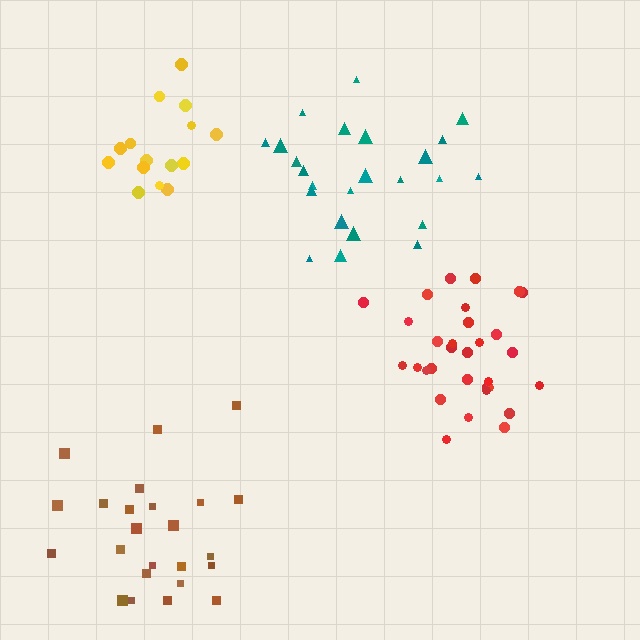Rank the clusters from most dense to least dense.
red, yellow, brown, teal.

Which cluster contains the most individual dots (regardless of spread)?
Red (31).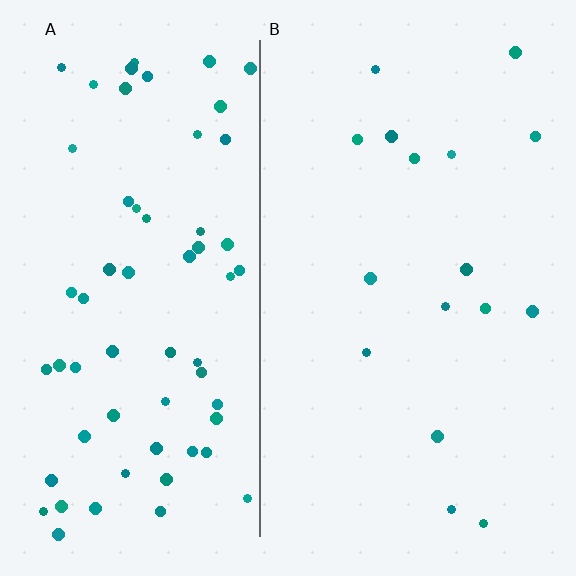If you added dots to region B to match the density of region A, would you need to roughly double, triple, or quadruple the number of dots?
Approximately quadruple.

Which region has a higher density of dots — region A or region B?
A (the left).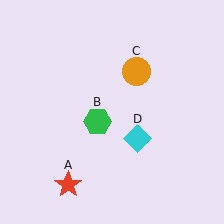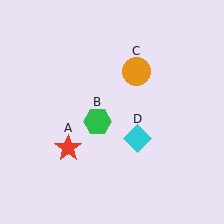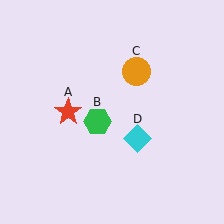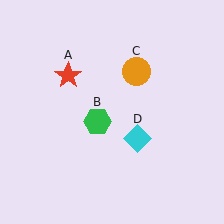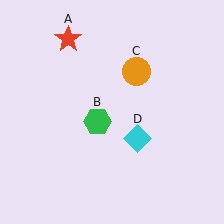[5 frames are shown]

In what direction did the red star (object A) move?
The red star (object A) moved up.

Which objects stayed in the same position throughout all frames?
Green hexagon (object B) and orange circle (object C) and cyan diamond (object D) remained stationary.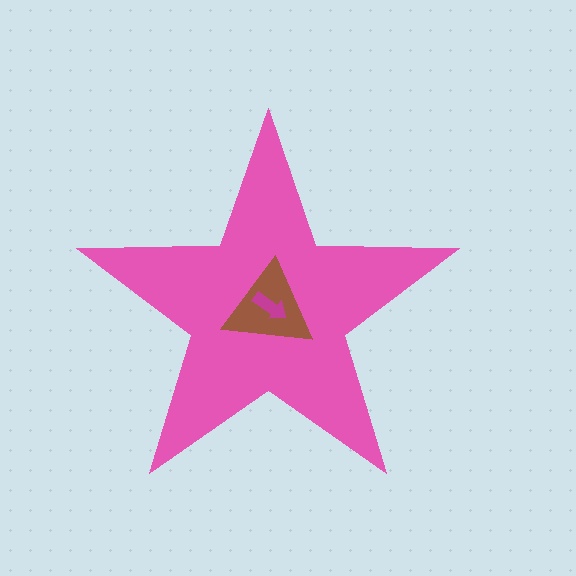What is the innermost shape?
The magenta arrow.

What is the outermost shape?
The pink star.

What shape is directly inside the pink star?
The brown triangle.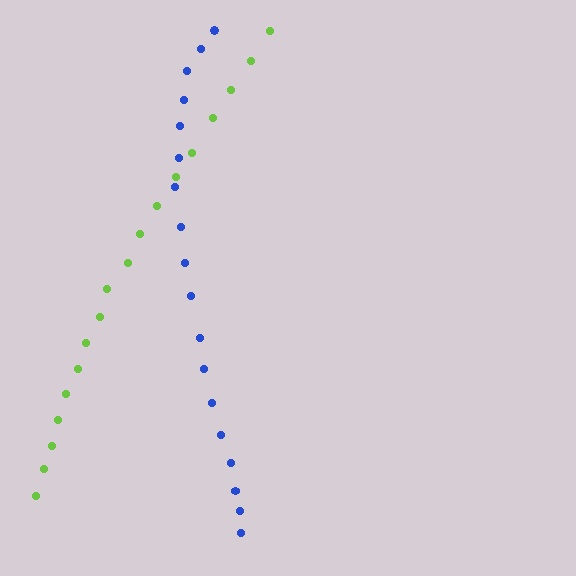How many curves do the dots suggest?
There are 2 distinct paths.